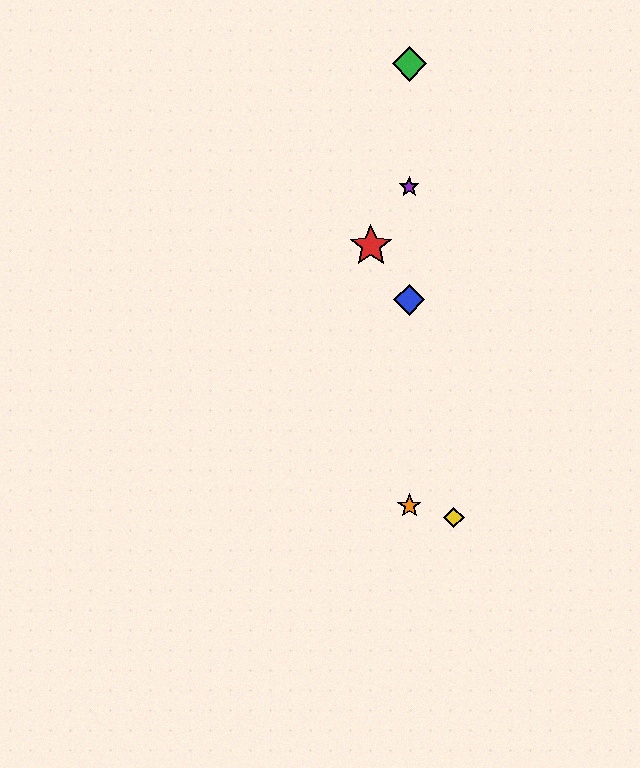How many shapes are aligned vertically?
4 shapes (the blue diamond, the green diamond, the purple star, the orange star) are aligned vertically.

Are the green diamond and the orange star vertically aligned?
Yes, both are at x≈409.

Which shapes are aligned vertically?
The blue diamond, the green diamond, the purple star, the orange star are aligned vertically.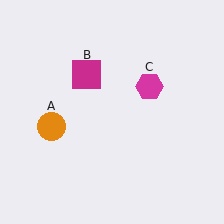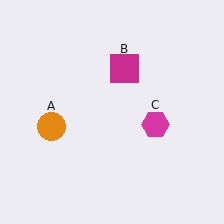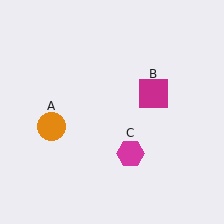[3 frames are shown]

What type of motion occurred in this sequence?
The magenta square (object B), magenta hexagon (object C) rotated clockwise around the center of the scene.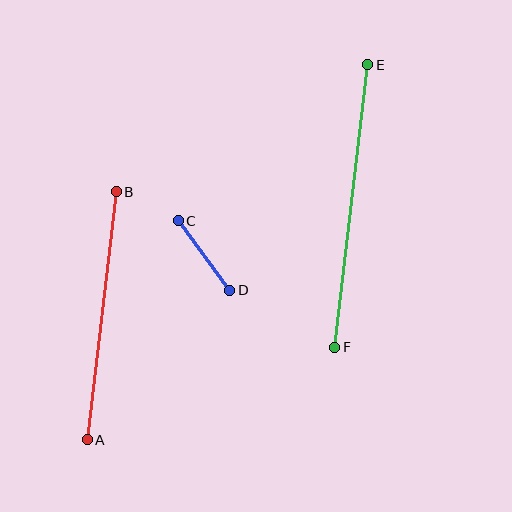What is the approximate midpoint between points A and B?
The midpoint is at approximately (102, 316) pixels.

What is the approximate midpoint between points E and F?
The midpoint is at approximately (351, 206) pixels.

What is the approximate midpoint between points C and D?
The midpoint is at approximately (204, 256) pixels.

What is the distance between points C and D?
The distance is approximately 87 pixels.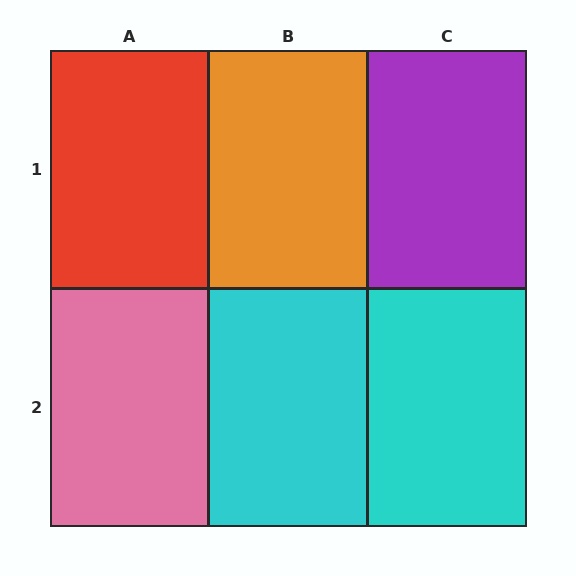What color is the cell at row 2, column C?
Cyan.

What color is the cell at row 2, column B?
Cyan.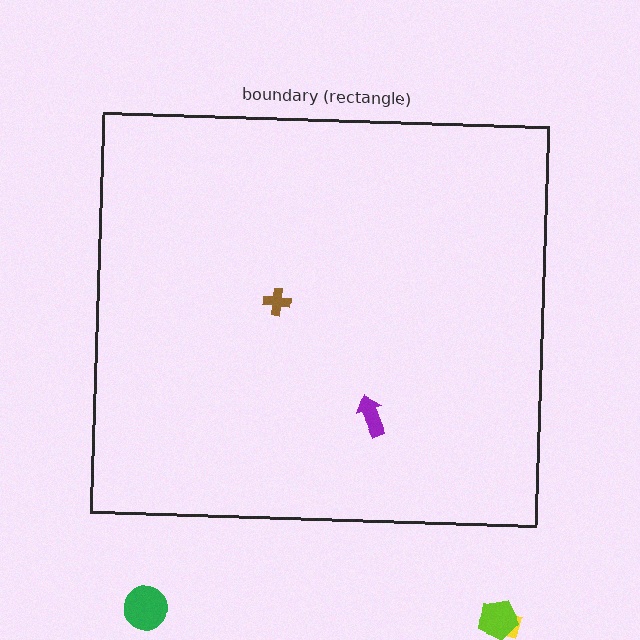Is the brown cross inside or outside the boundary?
Inside.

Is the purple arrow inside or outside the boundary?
Inside.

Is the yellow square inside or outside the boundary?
Outside.